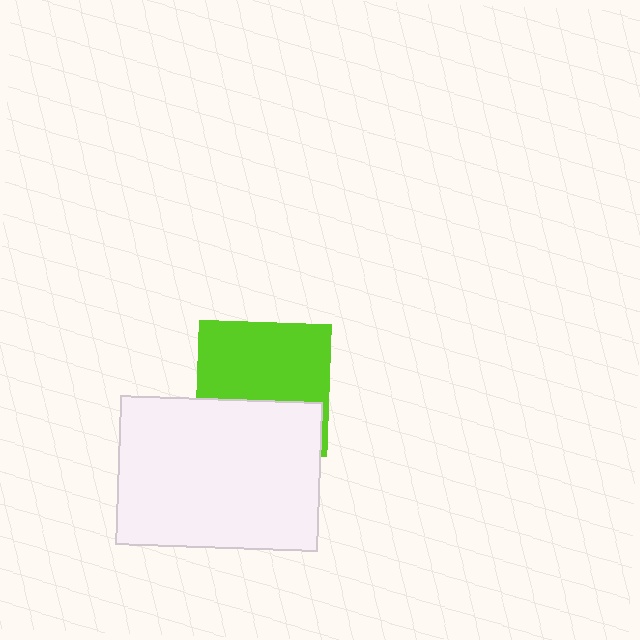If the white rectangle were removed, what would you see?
You would see the complete lime square.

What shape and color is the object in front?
The object in front is a white rectangle.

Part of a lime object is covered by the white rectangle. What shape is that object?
It is a square.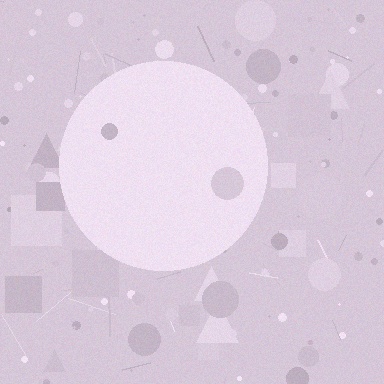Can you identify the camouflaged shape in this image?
The camouflaged shape is a circle.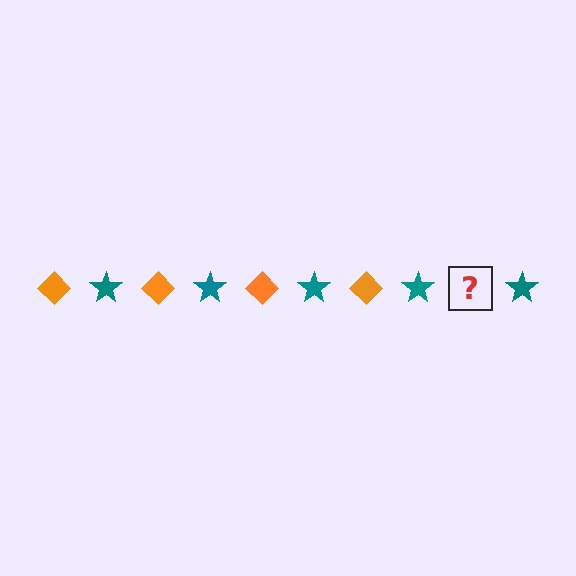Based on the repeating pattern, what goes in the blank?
The blank should be an orange diamond.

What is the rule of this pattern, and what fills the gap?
The rule is that the pattern alternates between orange diamond and teal star. The gap should be filled with an orange diamond.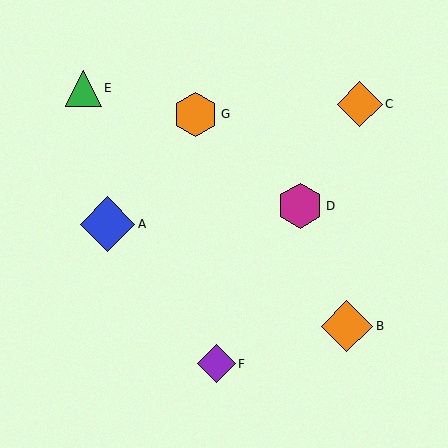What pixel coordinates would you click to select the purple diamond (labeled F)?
Click at (217, 364) to select the purple diamond F.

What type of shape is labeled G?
Shape G is an orange hexagon.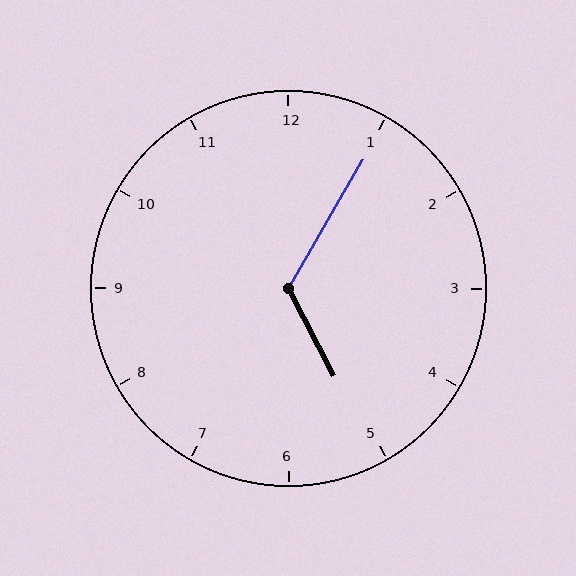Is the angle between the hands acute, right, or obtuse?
It is obtuse.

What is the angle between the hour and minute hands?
Approximately 122 degrees.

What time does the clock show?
5:05.